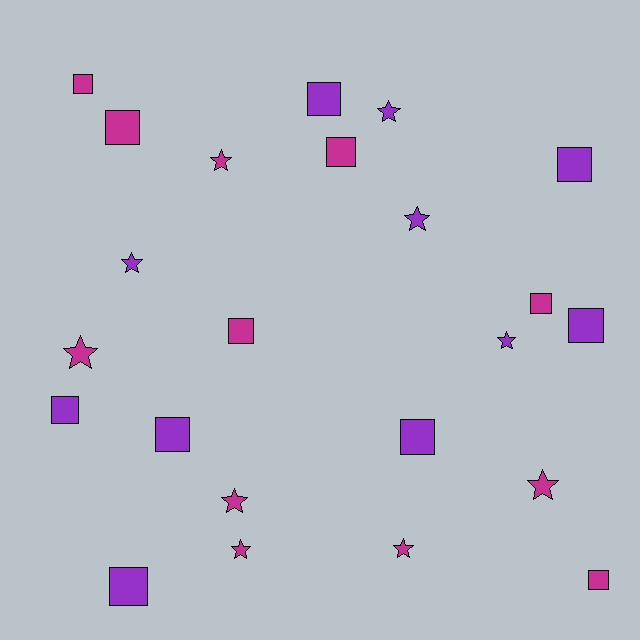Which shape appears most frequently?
Square, with 13 objects.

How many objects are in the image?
There are 23 objects.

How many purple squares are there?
There are 7 purple squares.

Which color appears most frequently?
Magenta, with 12 objects.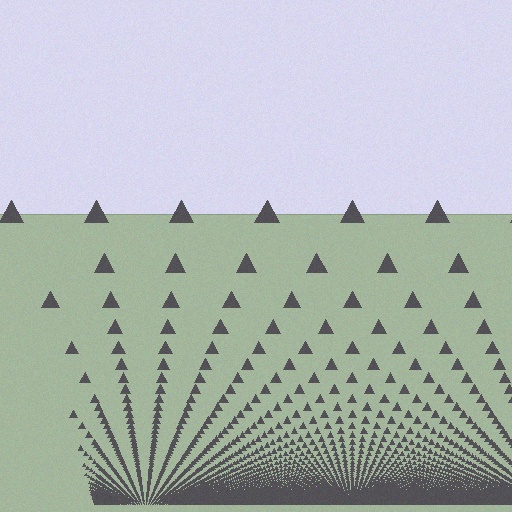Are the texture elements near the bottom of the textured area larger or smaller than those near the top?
Smaller. The gradient is inverted — elements near the bottom are smaller and denser.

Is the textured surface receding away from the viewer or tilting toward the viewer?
The surface appears to tilt toward the viewer. Texture elements get larger and sparser toward the top.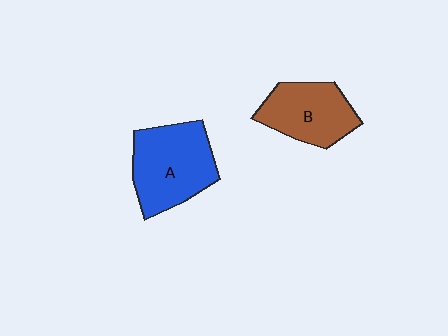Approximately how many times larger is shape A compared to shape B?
Approximately 1.3 times.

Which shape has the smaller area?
Shape B (brown).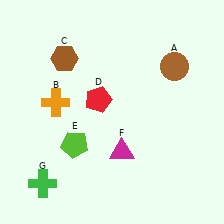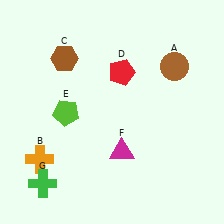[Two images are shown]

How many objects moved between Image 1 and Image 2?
3 objects moved between the two images.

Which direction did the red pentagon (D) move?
The red pentagon (D) moved up.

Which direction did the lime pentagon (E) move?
The lime pentagon (E) moved up.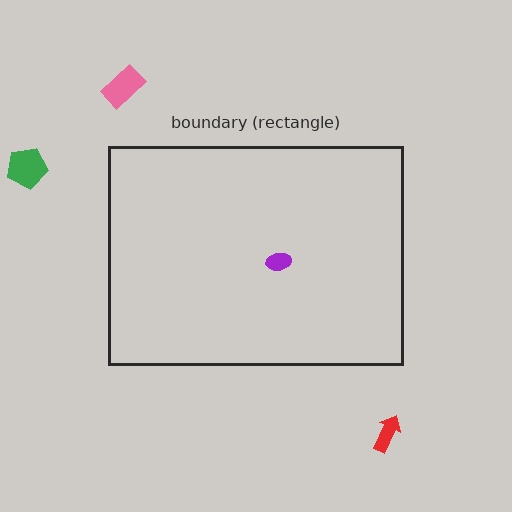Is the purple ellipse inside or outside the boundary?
Inside.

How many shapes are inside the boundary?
1 inside, 3 outside.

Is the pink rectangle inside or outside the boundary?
Outside.